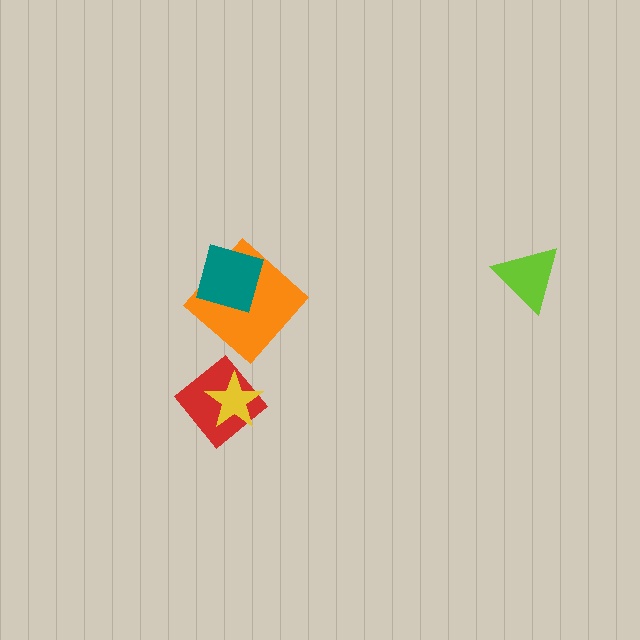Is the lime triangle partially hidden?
No, no other shape covers it.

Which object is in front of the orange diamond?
The teal diamond is in front of the orange diamond.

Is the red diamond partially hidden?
Yes, it is partially covered by another shape.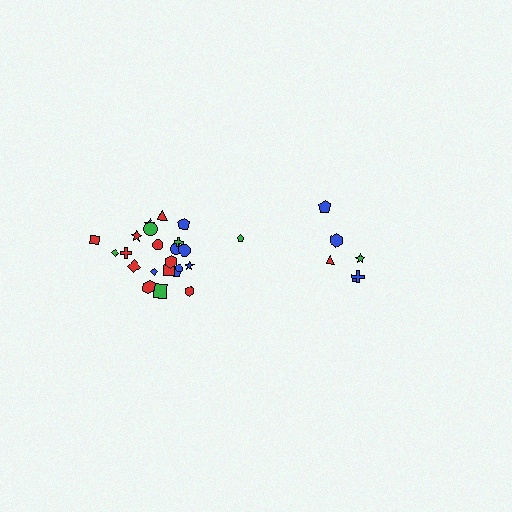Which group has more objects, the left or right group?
The left group.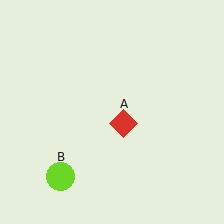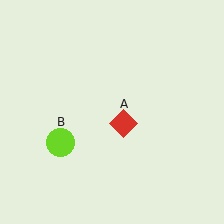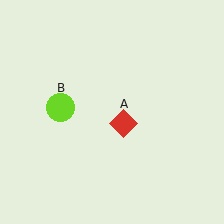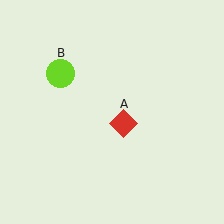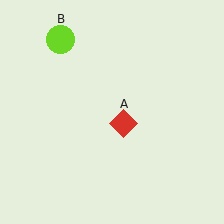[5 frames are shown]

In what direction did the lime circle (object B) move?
The lime circle (object B) moved up.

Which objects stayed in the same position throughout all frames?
Red diamond (object A) remained stationary.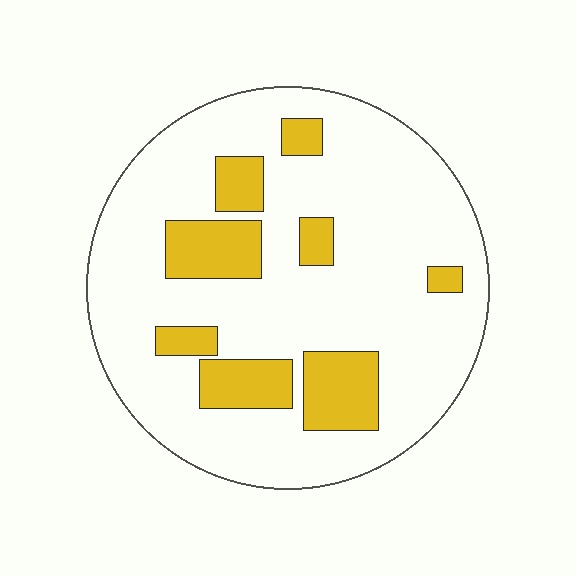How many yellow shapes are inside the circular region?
8.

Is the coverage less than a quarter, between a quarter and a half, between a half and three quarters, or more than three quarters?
Less than a quarter.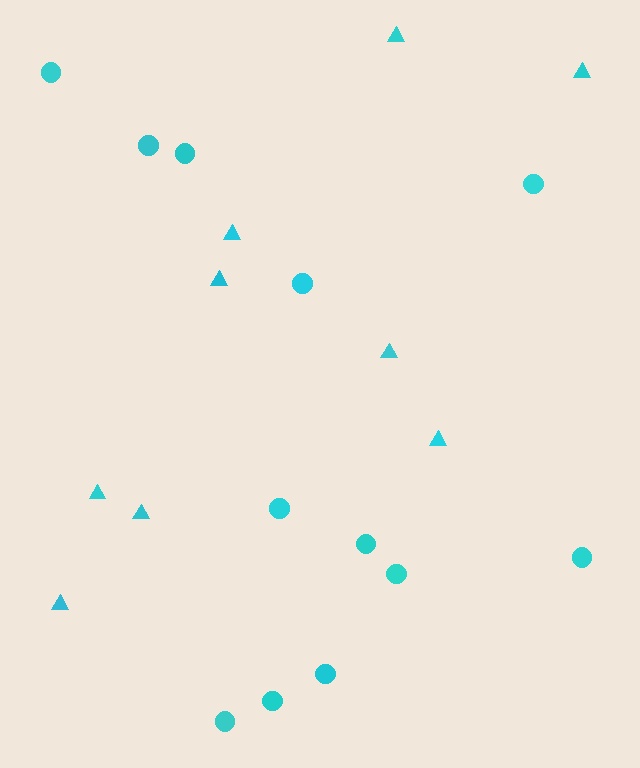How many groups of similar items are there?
There are 2 groups: one group of circles (12) and one group of triangles (9).